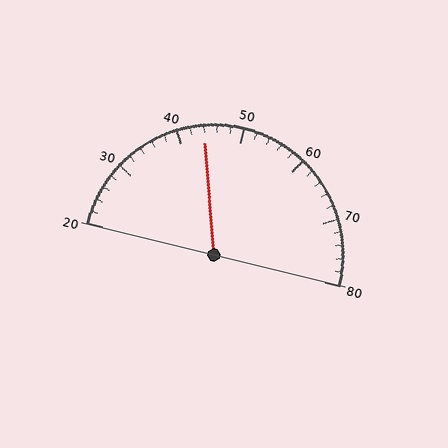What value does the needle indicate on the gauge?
The needle indicates approximately 44.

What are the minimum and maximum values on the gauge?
The gauge ranges from 20 to 80.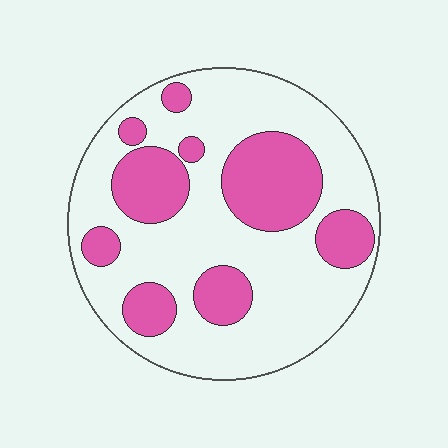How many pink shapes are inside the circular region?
9.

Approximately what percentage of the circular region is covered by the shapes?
Approximately 30%.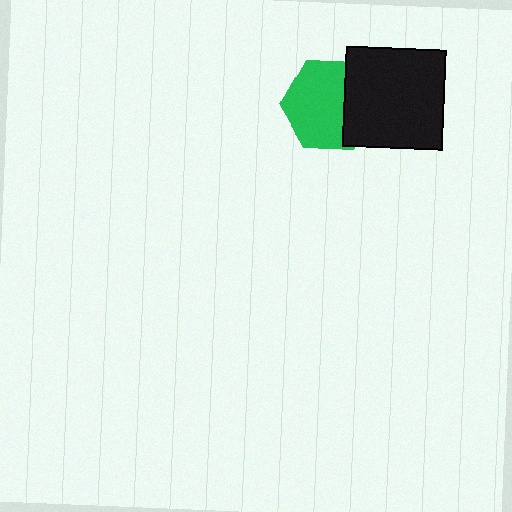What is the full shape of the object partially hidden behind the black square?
The partially hidden object is a green hexagon.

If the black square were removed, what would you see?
You would see the complete green hexagon.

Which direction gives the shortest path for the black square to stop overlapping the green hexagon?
Moving right gives the shortest separation.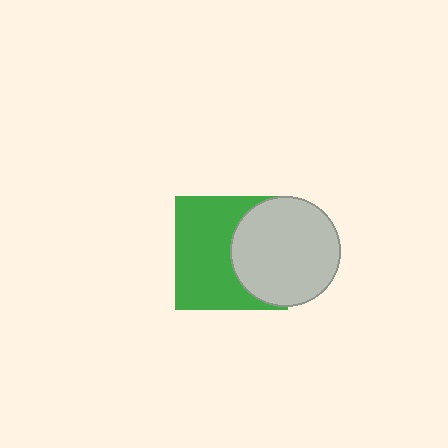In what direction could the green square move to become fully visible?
The green square could move left. That would shift it out from behind the light gray circle entirely.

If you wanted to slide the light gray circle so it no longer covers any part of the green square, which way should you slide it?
Slide it right — that is the most direct way to separate the two shapes.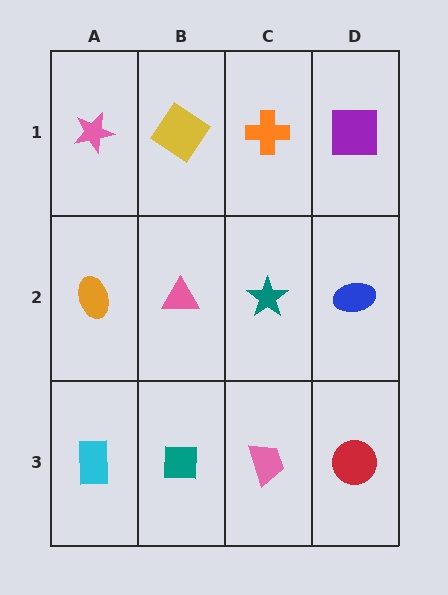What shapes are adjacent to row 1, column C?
A teal star (row 2, column C), a yellow diamond (row 1, column B), a purple square (row 1, column D).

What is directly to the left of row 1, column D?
An orange cross.